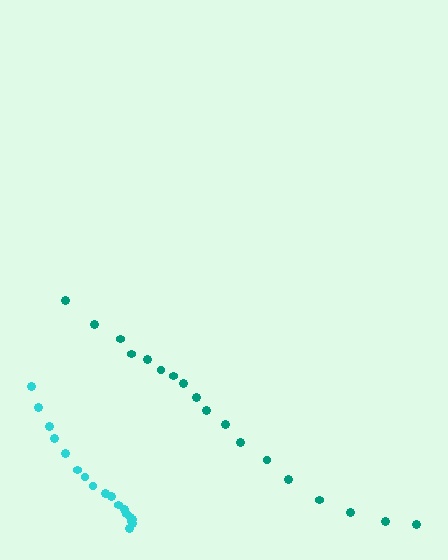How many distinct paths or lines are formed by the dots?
There are 2 distinct paths.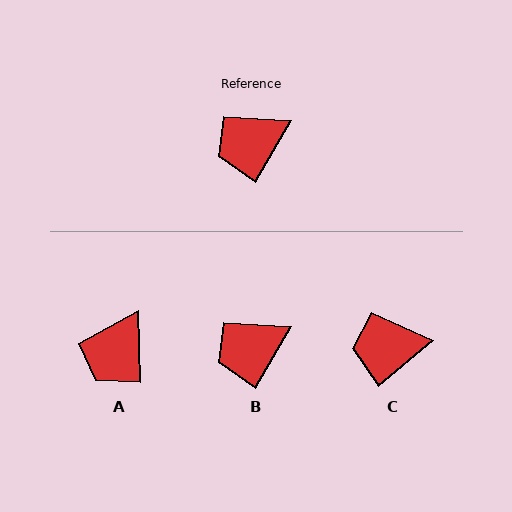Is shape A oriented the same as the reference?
No, it is off by about 32 degrees.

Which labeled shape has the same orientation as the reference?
B.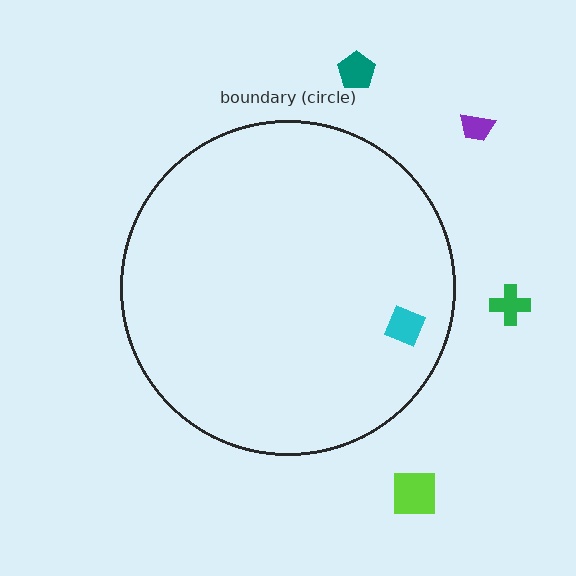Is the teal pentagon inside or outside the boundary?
Outside.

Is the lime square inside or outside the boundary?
Outside.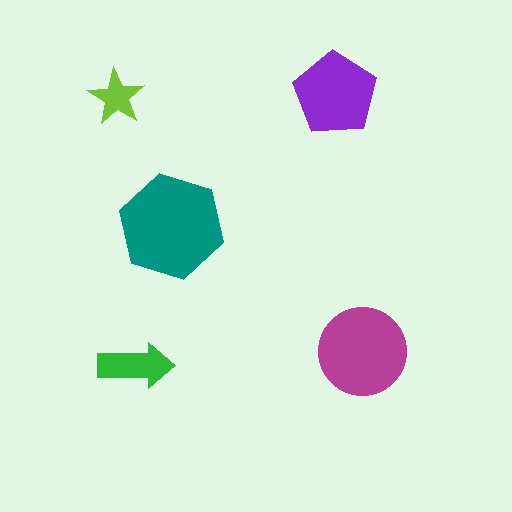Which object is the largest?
The teal hexagon.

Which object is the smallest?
The lime star.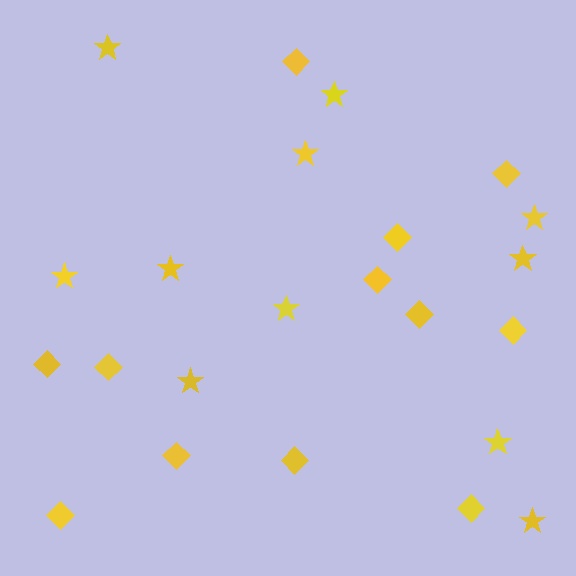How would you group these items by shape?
There are 2 groups: one group of stars (11) and one group of diamonds (12).